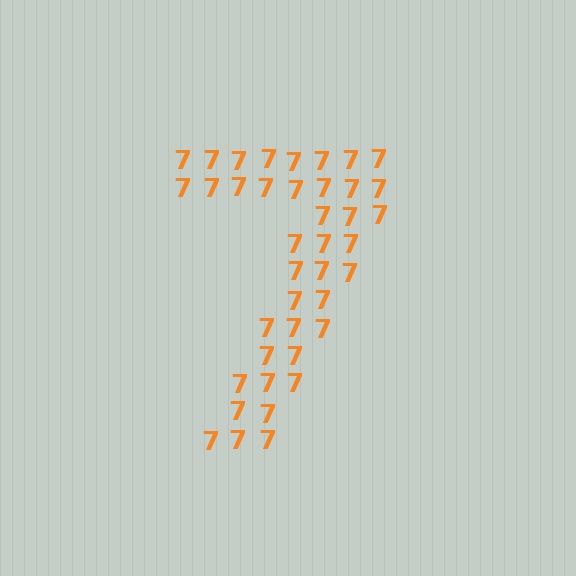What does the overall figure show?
The overall figure shows the digit 7.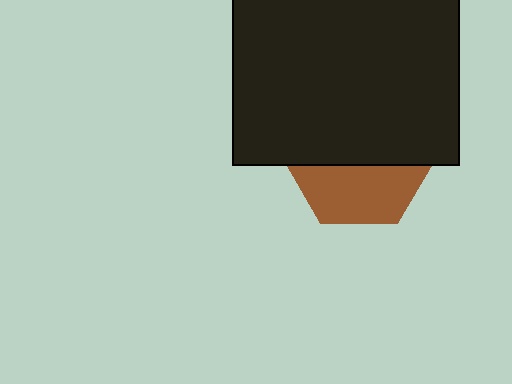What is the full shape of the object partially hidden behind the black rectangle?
The partially hidden object is a brown hexagon.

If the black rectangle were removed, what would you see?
You would see the complete brown hexagon.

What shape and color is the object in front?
The object in front is a black rectangle.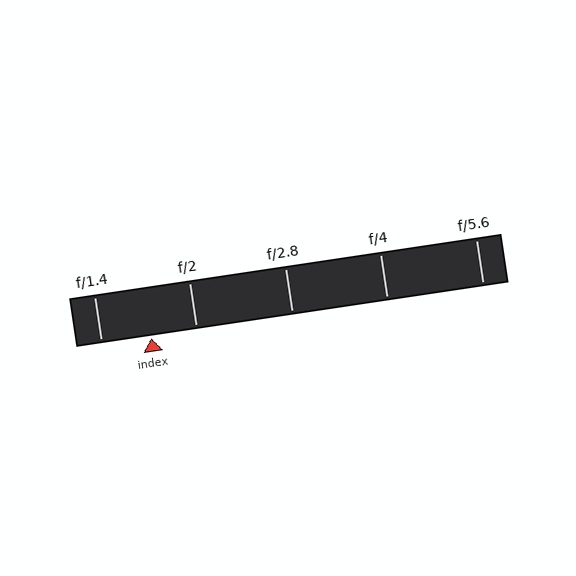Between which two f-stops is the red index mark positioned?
The index mark is between f/1.4 and f/2.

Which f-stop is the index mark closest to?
The index mark is closest to f/2.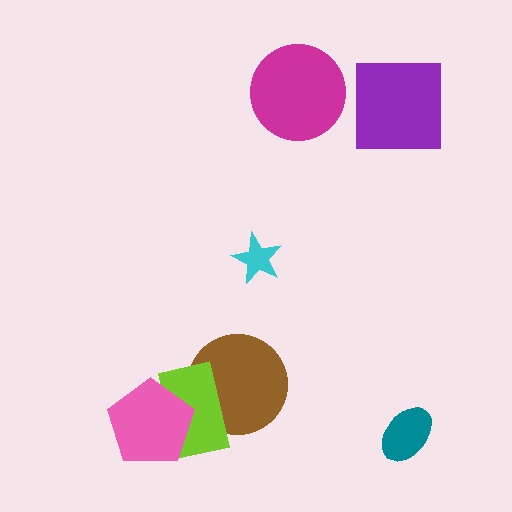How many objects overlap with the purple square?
0 objects overlap with the purple square.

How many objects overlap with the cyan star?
0 objects overlap with the cyan star.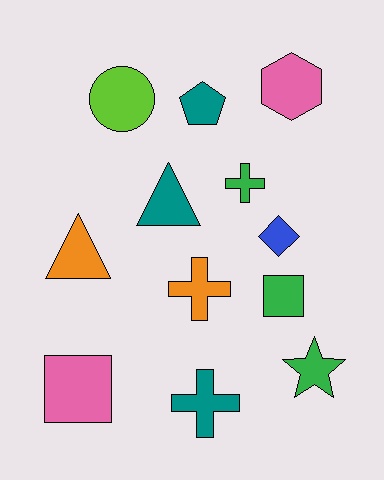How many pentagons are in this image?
There is 1 pentagon.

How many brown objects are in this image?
There are no brown objects.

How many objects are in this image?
There are 12 objects.